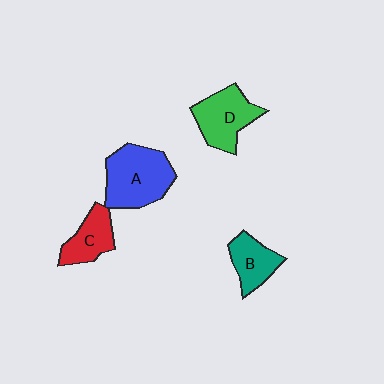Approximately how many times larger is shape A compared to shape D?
Approximately 1.3 times.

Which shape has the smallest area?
Shape B (teal).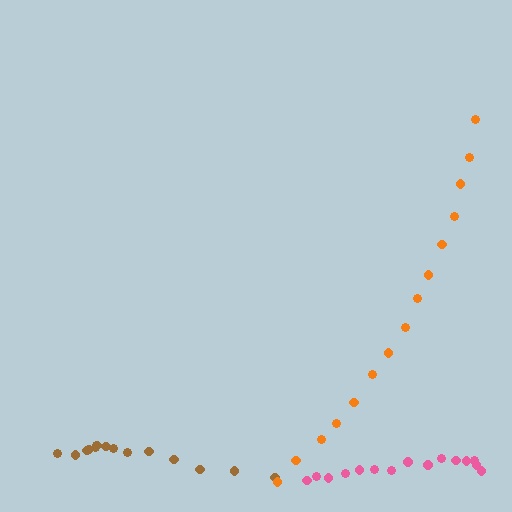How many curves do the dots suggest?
There are 3 distinct paths.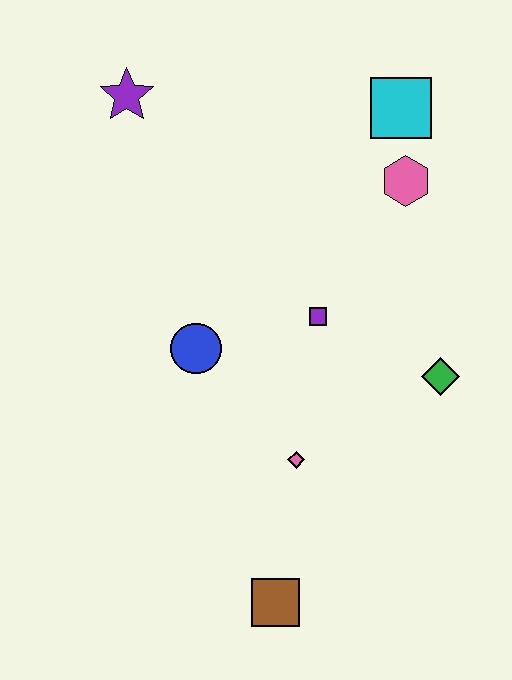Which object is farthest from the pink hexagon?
The brown square is farthest from the pink hexagon.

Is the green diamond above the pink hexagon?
No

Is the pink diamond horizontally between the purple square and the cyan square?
No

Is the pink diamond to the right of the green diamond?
No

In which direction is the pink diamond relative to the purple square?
The pink diamond is below the purple square.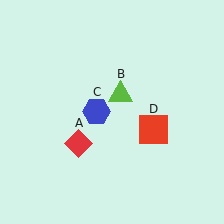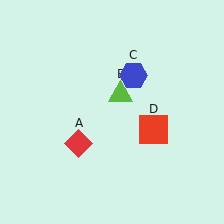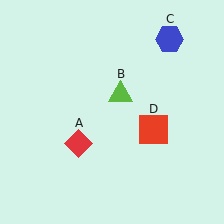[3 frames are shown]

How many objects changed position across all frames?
1 object changed position: blue hexagon (object C).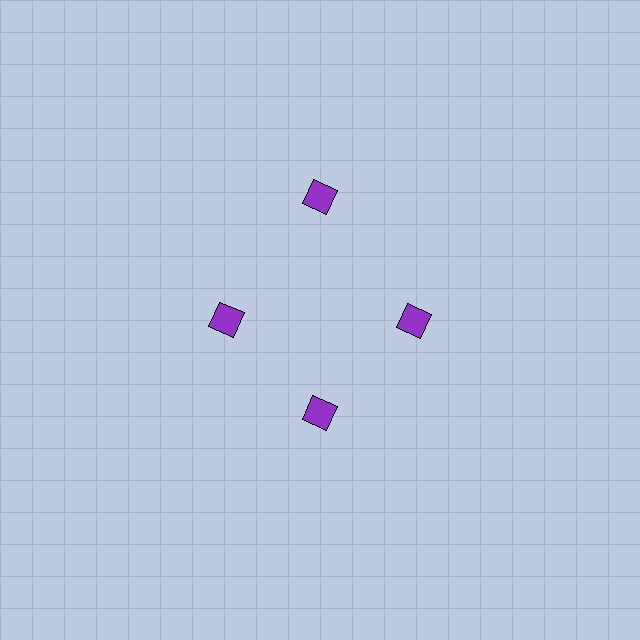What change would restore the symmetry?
The symmetry would be restored by moving it inward, back onto the ring so that all 4 diamonds sit at equal angles and equal distance from the center.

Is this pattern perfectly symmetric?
No. The 4 purple diamonds are arranged in a ring, but one element near the 12 o'clock position is pushed outward from the center, breaking the 4-fold rotational symmetry.